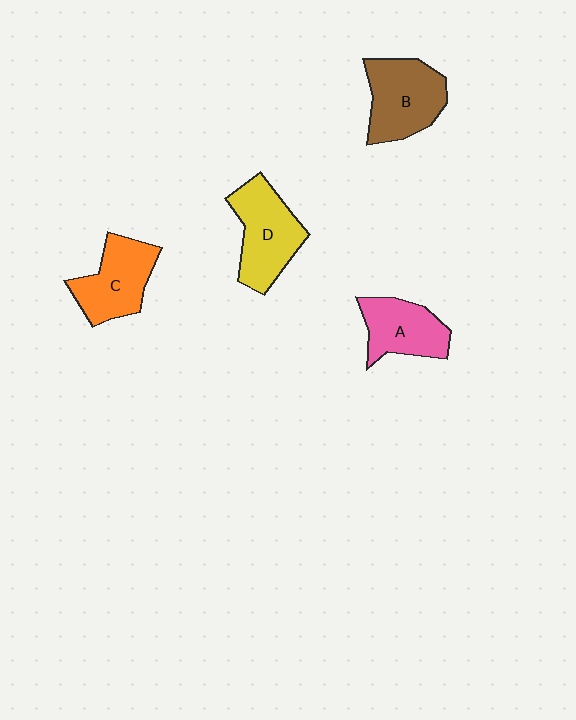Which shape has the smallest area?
Shape A (pink).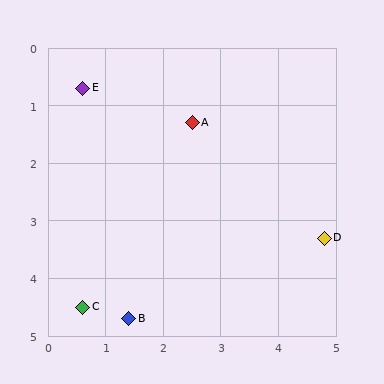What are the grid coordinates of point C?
Point C is at approximately (0.6, 4.5).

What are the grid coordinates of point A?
Point A is at approximately (2.5, 1.3).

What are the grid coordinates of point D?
Point D is at approximately (4.8, 3.3).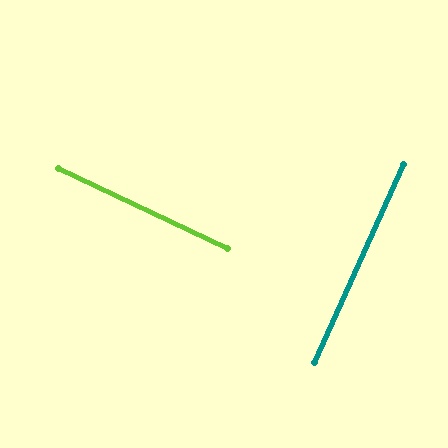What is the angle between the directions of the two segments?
Approximately 89 degrees.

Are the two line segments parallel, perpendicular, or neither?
Perpendicular — they meet at approximately 89°.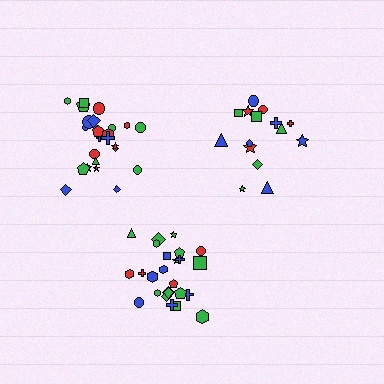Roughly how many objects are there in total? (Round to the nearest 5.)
Roughly 65 objects in total.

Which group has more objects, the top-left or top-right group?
The top-left group.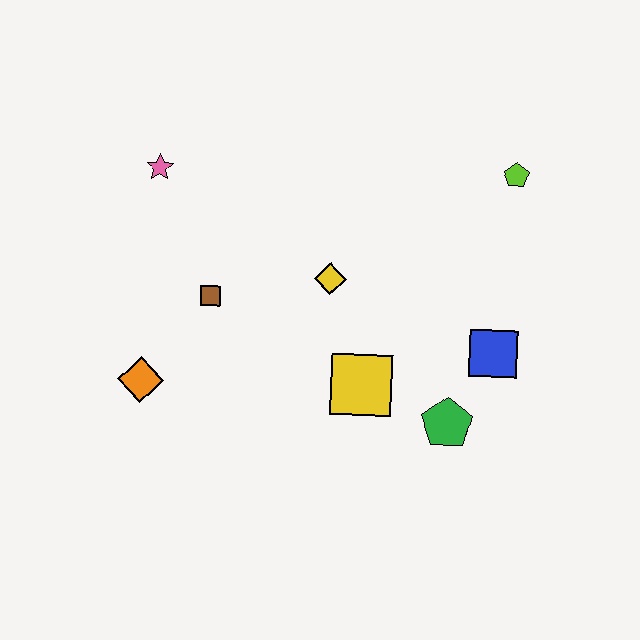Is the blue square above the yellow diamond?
No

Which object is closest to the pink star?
The brown square is closest to the pink star.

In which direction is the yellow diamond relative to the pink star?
The yellow diamond is to the right of the pink star.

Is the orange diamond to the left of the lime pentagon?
Yes